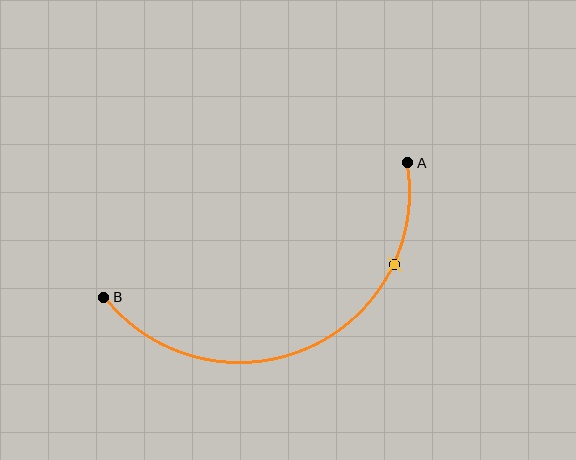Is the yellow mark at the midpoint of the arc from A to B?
No. The yellow mark lies on the arc but is closer to endpoint A. The arc midpoint would be at the point on the curve equidistant along the arc from both A and B.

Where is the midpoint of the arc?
The arc midpoint is the point on the curve farthest from the straight line joining A and B. It sits below that line.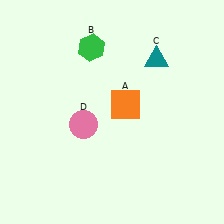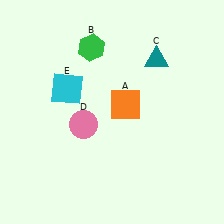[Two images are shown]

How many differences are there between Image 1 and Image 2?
There is 1 difference between the two images.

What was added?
A cyan square (E) was added in Image 2.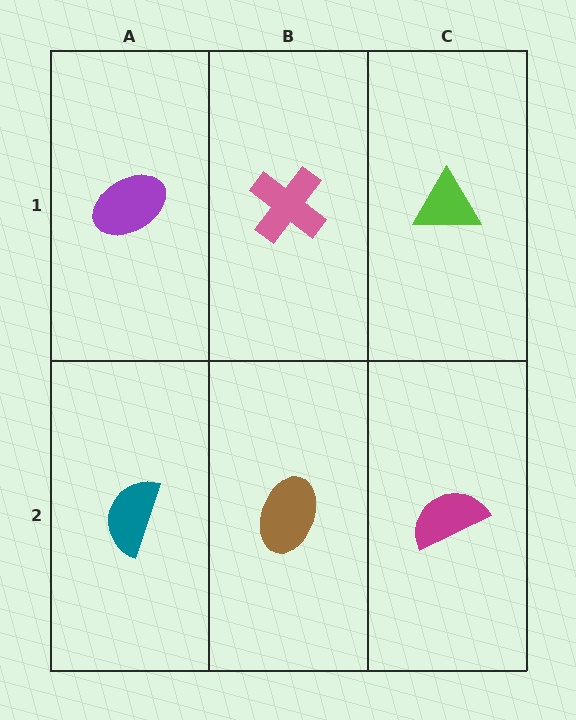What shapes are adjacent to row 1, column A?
A teal semicircle (row 2, column A), a pink cross (row 1, column B).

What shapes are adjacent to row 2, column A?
A purple ellipse (row 1, column A), a brown ellipse (row 2, column B).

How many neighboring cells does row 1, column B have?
3.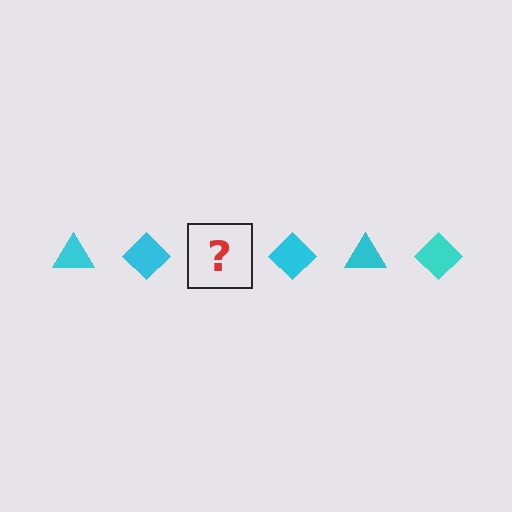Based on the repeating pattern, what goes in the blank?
The blank should be a cyan triangle.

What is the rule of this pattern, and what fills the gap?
The rule is that the pattern cycles through triangle, diamond shapes in cyan. The gap should be filled with a cyan triangle.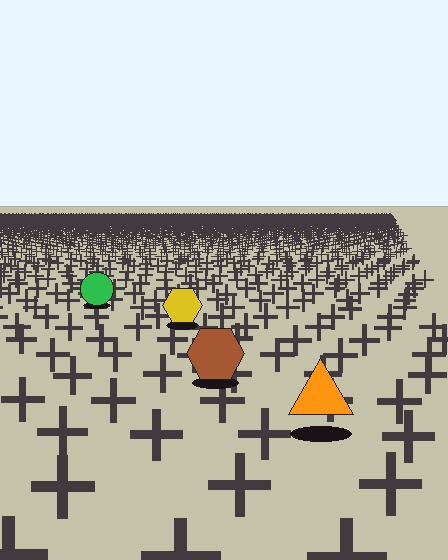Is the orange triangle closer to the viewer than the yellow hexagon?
Yes. The orange triangle is closer — you can tell from the texture gradient: the ground texture is coarser near it.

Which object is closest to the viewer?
The orange triangle is closest. The texture marks near it are larger and more spread out.